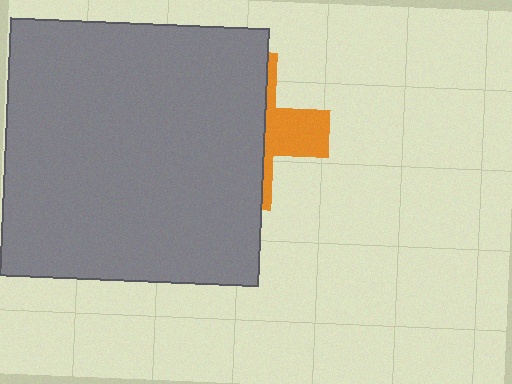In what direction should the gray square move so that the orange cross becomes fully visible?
The gray square should move left. That is the shortest direction to clear the overlap and leave the orange cross fully visible.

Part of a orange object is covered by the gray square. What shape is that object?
It is a cross.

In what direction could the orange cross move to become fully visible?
The orange cross could move right. That would shift it out from behind the gray square entirely.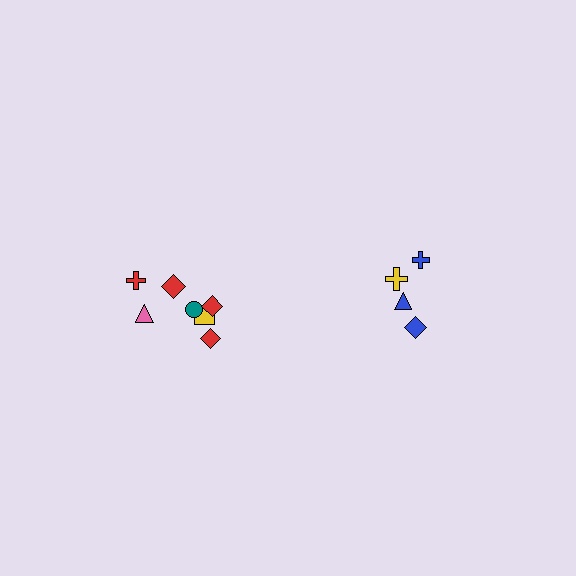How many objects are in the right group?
There are 4 objects.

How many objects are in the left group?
There are 7 objects.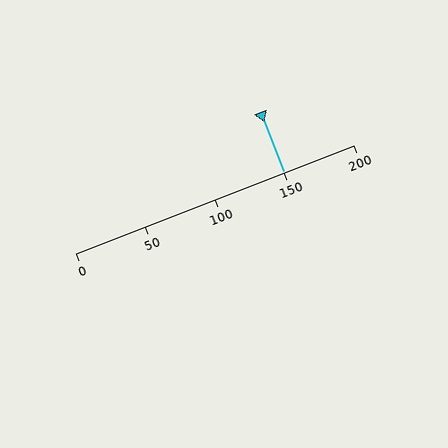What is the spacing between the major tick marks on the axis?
The major ticks are spaced 50 apart.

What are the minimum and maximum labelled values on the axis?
The axis runs from 0 to 200.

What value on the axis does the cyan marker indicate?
The marker indicates approximately 150.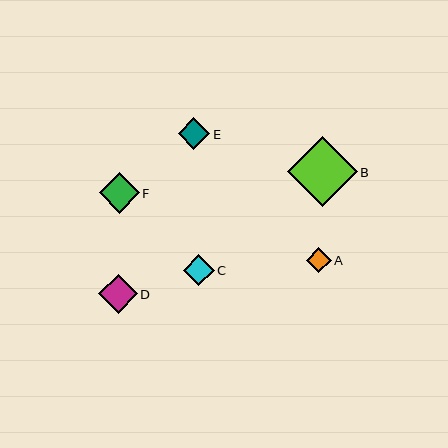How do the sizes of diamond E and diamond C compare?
Diamond E and diamond C are approximately the same size.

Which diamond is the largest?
Diamond B is the largest with a size of approximately 70 pixels.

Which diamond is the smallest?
Diamond A is the smallest with a size of approximately 25 pixels.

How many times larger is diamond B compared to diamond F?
Diamond B is approximately 1.7 times the size of diamond F.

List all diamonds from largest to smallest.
From largest to smallest: B, F, D, E, C, A.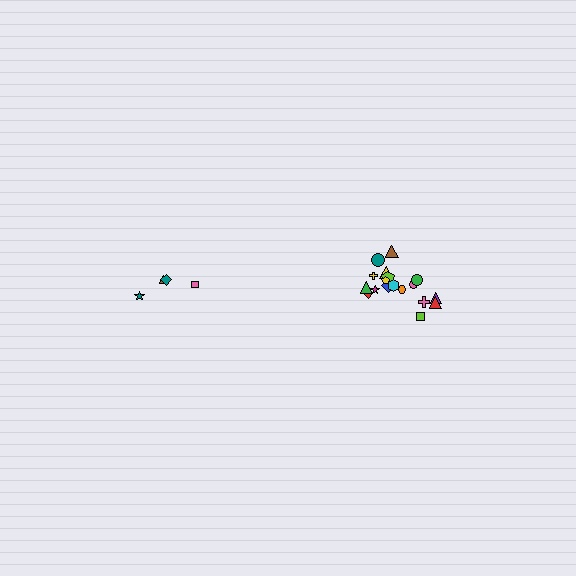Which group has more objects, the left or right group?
The right group.